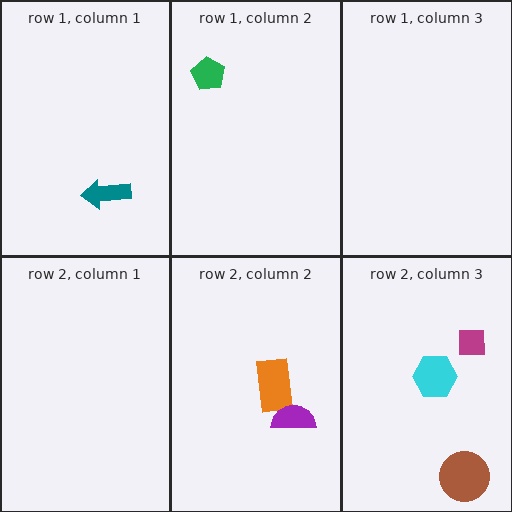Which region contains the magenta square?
The row 2, column 3 region.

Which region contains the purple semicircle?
The row 2, column 2 region.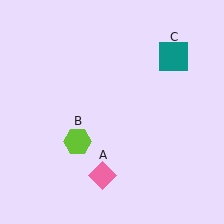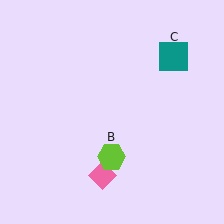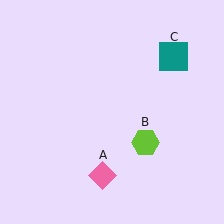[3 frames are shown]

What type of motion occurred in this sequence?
The lime hexagon (object B) rotated counterclockwise around the center of the scene.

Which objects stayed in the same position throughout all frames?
Pink diamond (object A) and teal square (object C) remained stationary.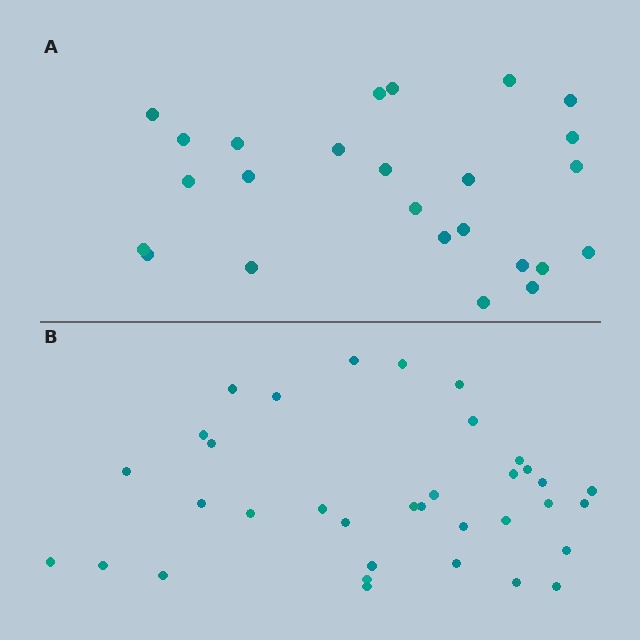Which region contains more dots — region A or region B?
Region B (the bottom region) has more dots.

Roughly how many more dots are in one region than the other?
Region B has roughly 10 or so more dots than region A.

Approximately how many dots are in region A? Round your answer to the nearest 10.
About 20 dots. (The exact count is 25, which rounds to 20.)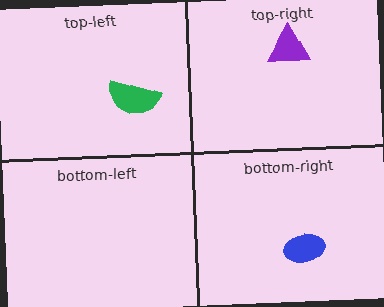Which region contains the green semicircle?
The top-left region.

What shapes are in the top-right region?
The purple triangle.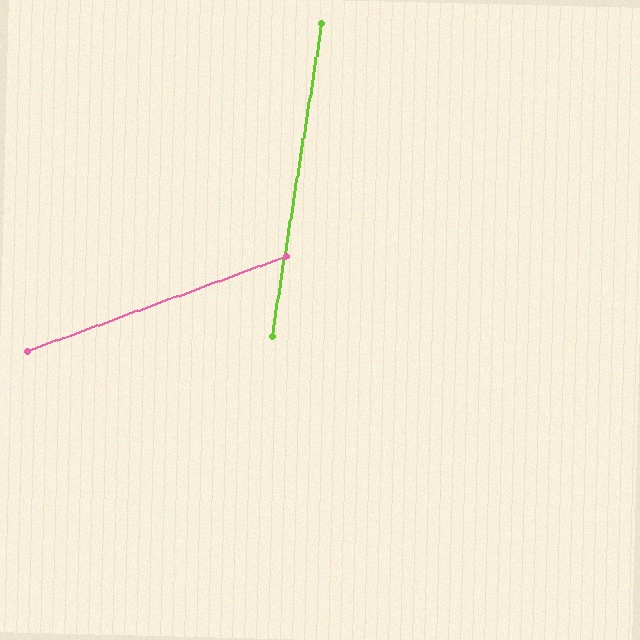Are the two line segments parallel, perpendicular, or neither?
Neither parallel nor perpendicular — they differ by about 61°.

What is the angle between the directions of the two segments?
Approximately 61 degrees.